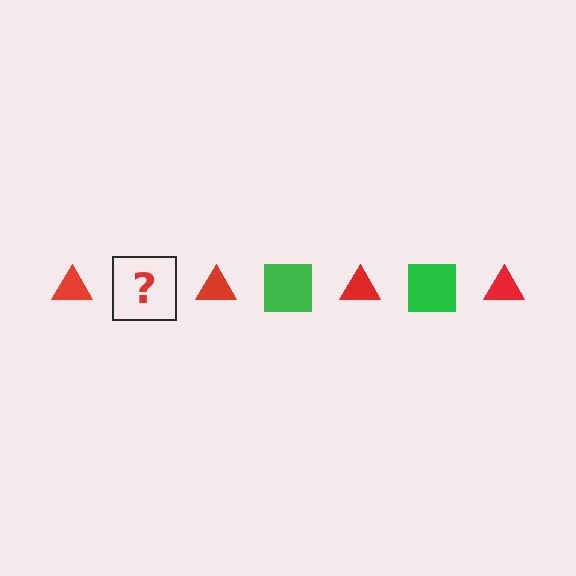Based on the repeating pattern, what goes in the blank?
The blank should be a green square.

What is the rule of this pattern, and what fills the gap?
The rule is that the pattern alternates between red triangle and green square. The gap should be filled with a green square.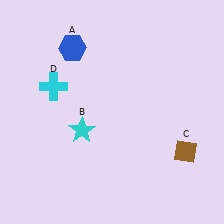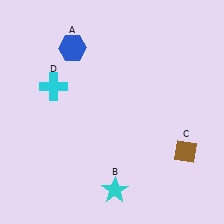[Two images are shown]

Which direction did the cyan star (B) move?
The cyan star (B) moved down.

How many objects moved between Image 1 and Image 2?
1 object moved between the two images.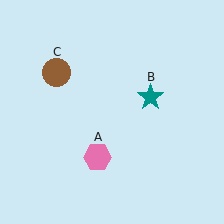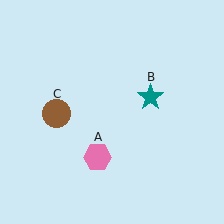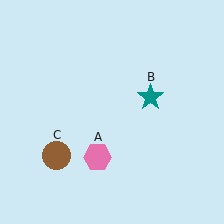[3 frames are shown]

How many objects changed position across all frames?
1 object changed position: brown circle (object C).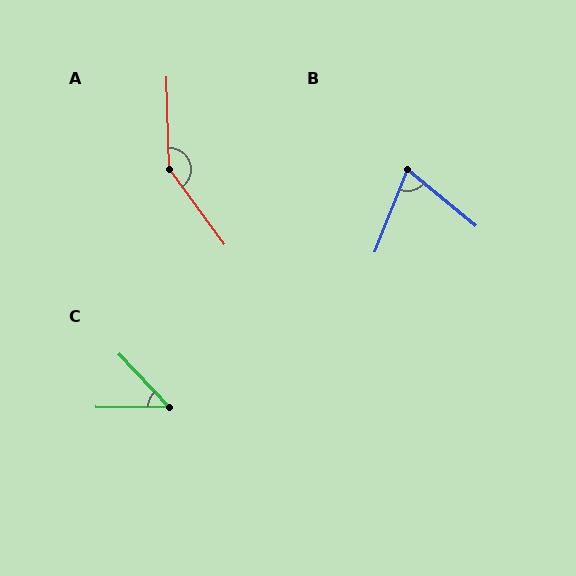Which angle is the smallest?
C, at approximately 47 degrees.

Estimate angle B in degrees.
Approximately 71 degrees.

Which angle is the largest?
A, at approximately 145 degrees.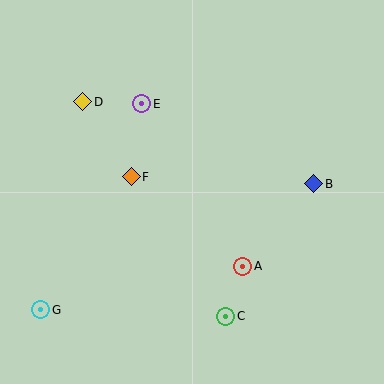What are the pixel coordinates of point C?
Point C is at (226, 316).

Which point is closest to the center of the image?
Point F at (131, 177) is closest to the center.